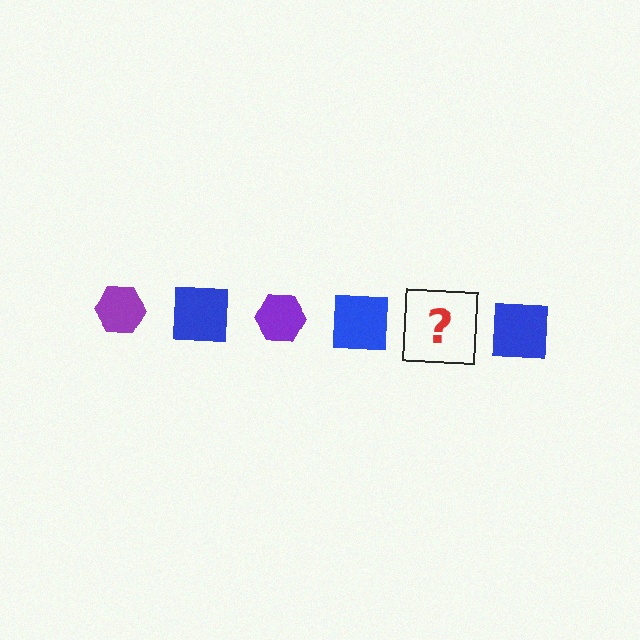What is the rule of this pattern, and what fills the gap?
The rule is that the pattern alternates between purple hexagon and blue square. The gap should be filled with a purple hexagon.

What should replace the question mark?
The question mark should be replaced with a purple hexagon.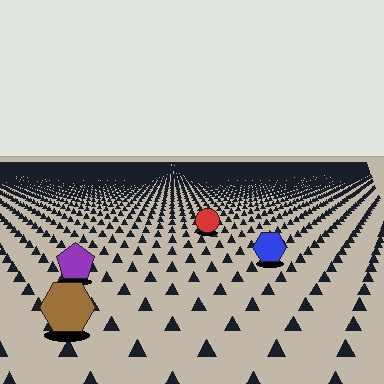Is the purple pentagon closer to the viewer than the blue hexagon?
Yes. The purple pentagon is closer — you can tell from the texture gradient: the ground texture is coarser near it.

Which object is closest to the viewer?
The brown hexagon is closest. The texture marks near it are larger and more spread out.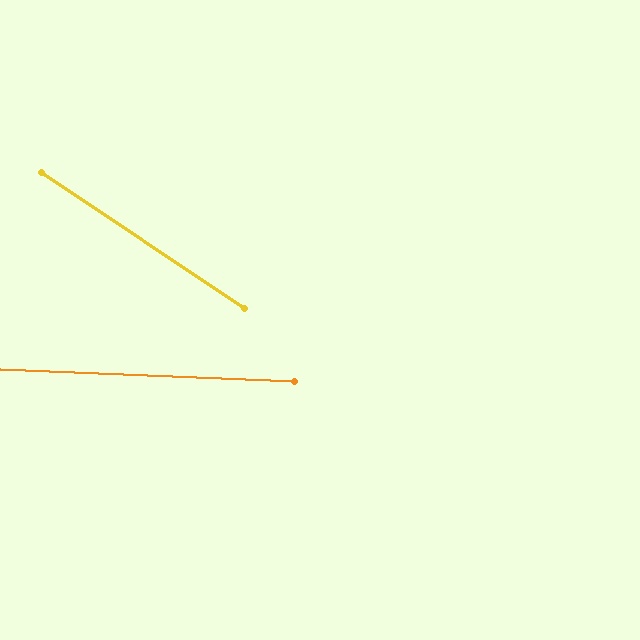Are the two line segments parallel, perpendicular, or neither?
Neither parallel nor perpendicular — they differ by about 32°.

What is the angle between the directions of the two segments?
Approximately 32 degrees.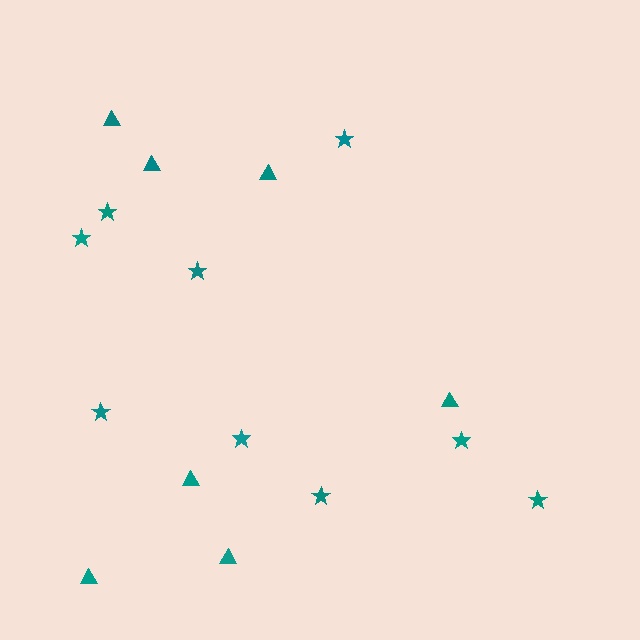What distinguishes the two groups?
There are 2 groups: one group of stars (9) and one group of triangles (7).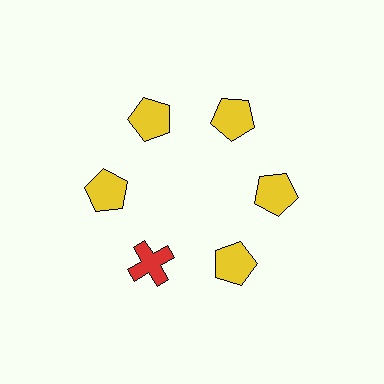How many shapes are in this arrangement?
There are 6 shapes arranged in a ring pattern.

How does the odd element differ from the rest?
It differs in both color (red instead of yellow) and shape (cross instead of pentagon).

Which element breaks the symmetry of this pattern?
The red cross at roughly the 7 o'clock position breaks the symmetry. All other shapes are yellow pentagons.